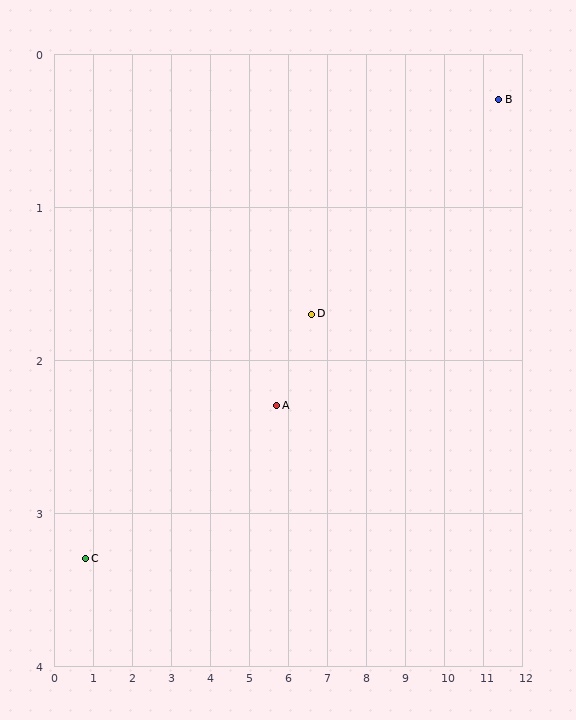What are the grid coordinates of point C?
Point C is at approximately (0.8, 3.3).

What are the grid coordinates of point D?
Point D is at approximately (6.6, 1.7).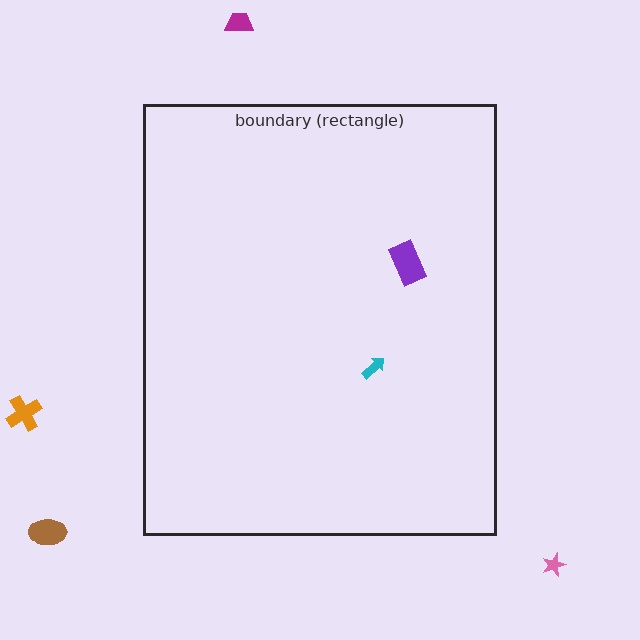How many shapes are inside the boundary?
2 inside, 4 outside.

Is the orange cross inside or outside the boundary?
Outside.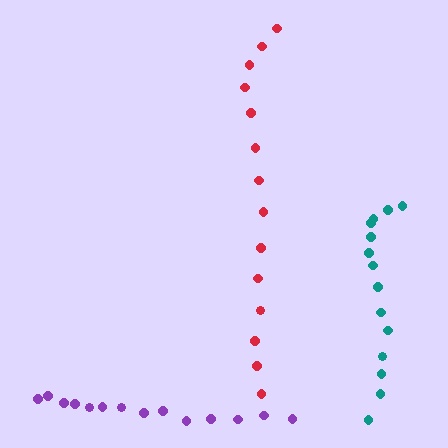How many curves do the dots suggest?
There are 3 distinct paths.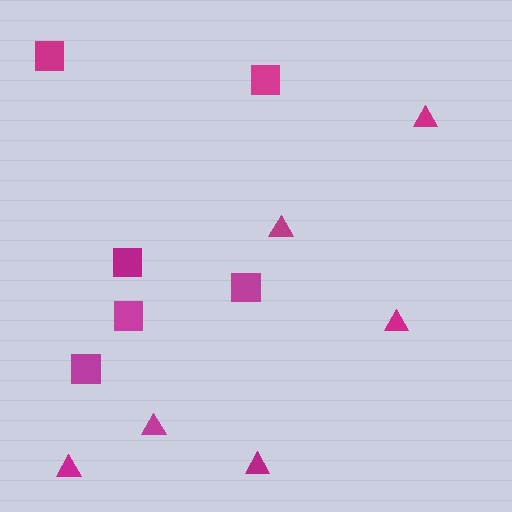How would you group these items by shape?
There are 2 groups: one group of triangles (6) and one group of squares (6).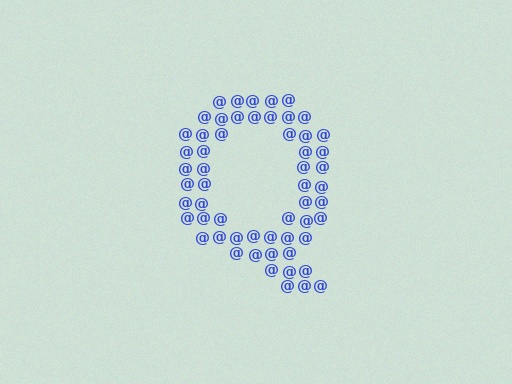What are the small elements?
The small elements are at signs.